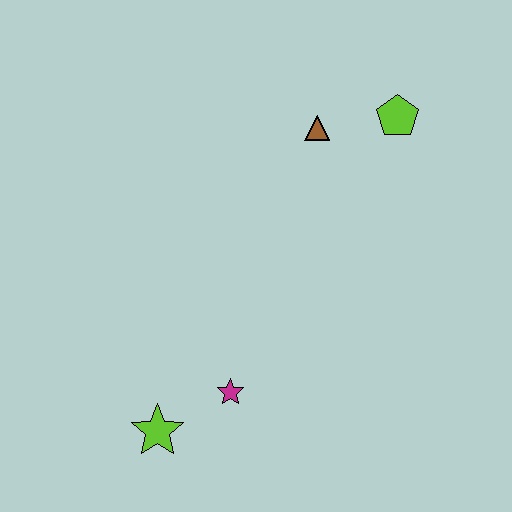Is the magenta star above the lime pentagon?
No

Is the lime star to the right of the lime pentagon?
No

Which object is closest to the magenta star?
The lime star is closest to the magenta star.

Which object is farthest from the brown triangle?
The lime star is farthest from the brown triangle.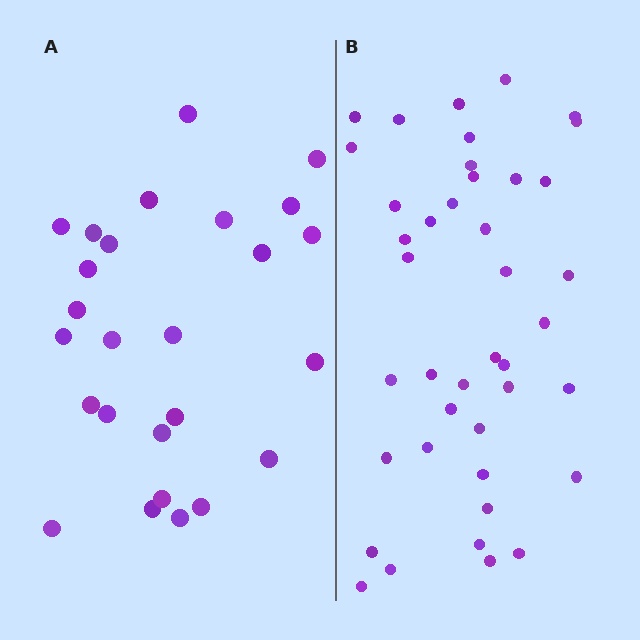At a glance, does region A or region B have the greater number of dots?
Region B (the right region) has more dots.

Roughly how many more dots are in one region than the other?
Region B has approximately 15 more dots than region A.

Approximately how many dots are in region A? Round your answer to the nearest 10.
About 30 dots. (The exact count is 26, which rounds to 30.)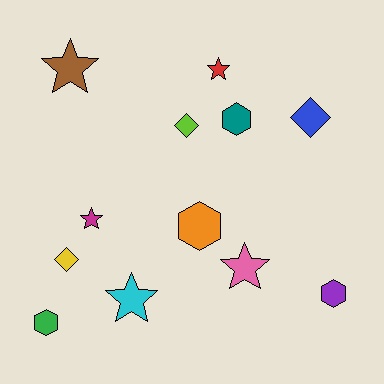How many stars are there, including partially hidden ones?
There are 5 stars.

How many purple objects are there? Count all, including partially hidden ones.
There is 1 purple object.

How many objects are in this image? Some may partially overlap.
There are 12 objects.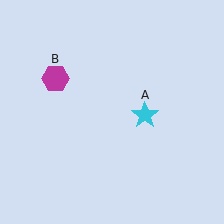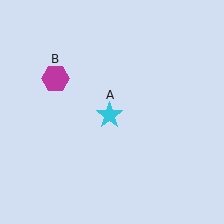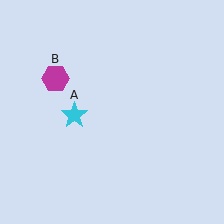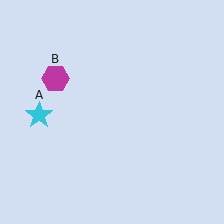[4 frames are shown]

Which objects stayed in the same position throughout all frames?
Magenta hexagon (object B) remained stationary.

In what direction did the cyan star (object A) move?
The cyan star (object A) moved left.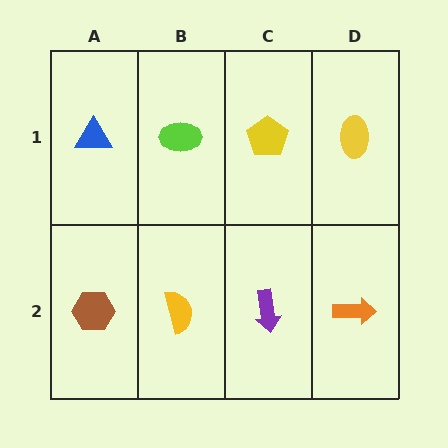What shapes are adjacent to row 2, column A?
A blue triangle (row 1, column A), a yellow semicircle (row 2, column B).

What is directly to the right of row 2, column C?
An orange arrow.